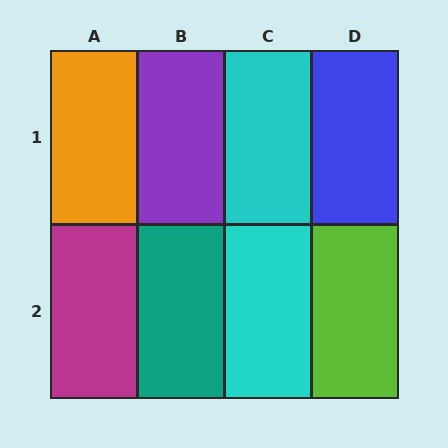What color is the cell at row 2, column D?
Lime.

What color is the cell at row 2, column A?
Magenta.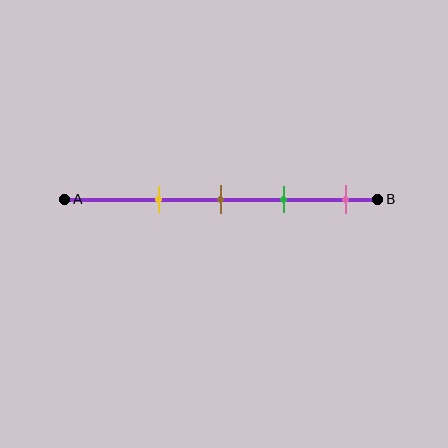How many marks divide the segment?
There are 4 marks dividing the segment.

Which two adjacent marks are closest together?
The brown and green marks are the closest adjacent pair.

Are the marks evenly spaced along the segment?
Yes, the marks are approximately evenly spaced.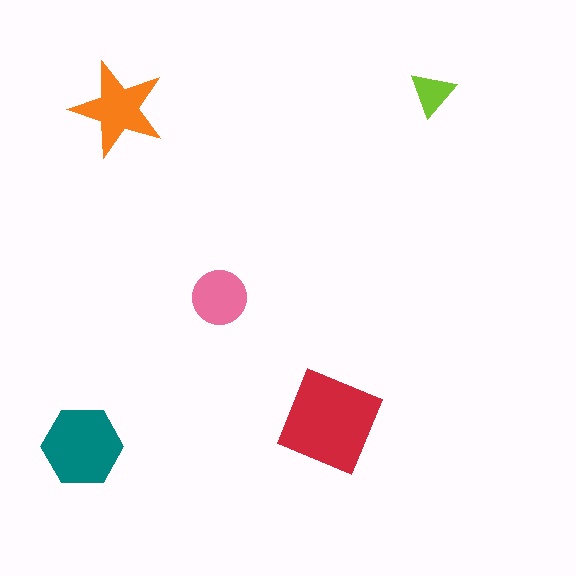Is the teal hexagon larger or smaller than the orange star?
Larger.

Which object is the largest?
The red diamond.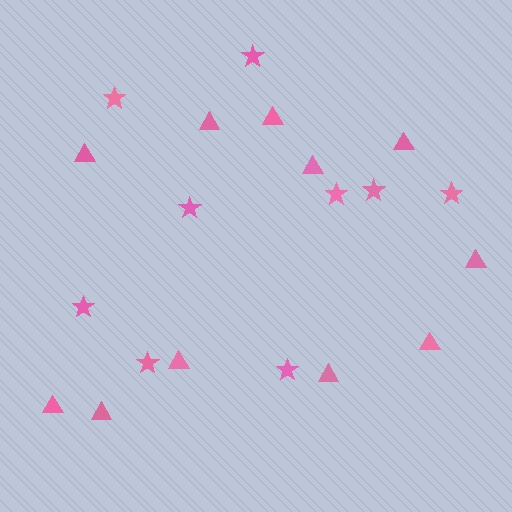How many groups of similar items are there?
There are 2 groups: one group of stars (9) and one group of triangles (11).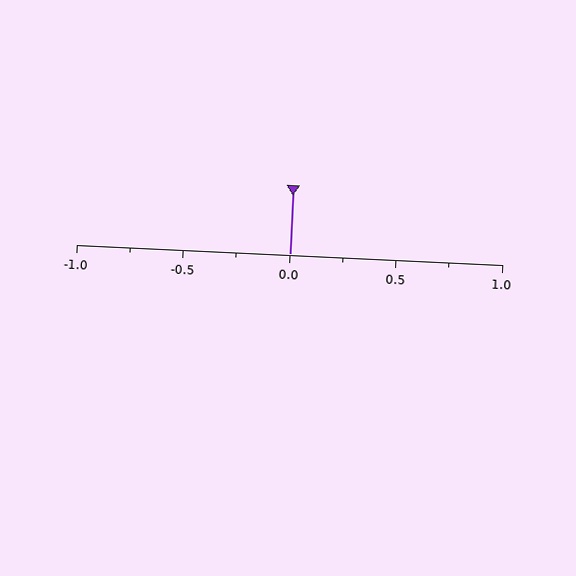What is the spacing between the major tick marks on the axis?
The major ticks are spaced 0.5 apart.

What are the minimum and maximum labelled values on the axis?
The axis runs from -1.0 to 1.0.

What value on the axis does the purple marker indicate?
The marker indicates approximately 0.